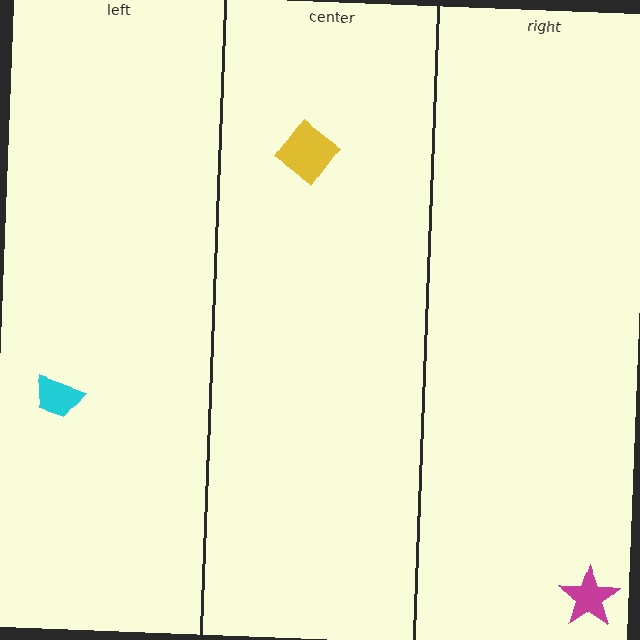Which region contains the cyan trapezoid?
The left region.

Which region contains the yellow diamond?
The center region.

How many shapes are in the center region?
1.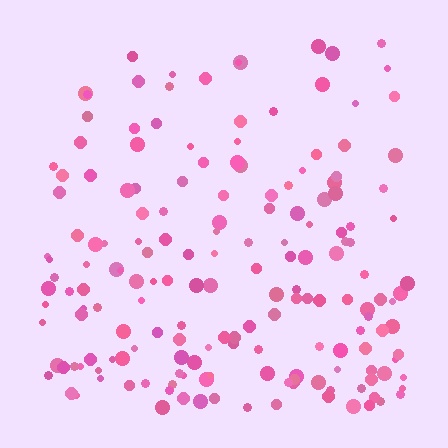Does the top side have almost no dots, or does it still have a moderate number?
Still a moderate number, just noticeably fewer than the bottom.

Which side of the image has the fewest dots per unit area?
The top.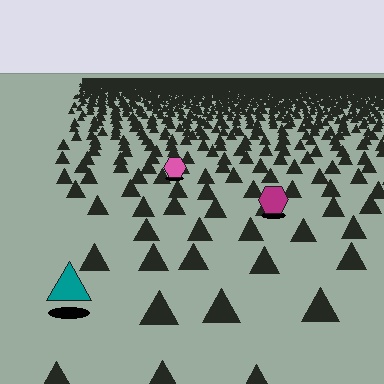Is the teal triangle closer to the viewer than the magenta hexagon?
Yes. The teal triangle is closer — you can tell from the texture gradient: the ground texture is coarser near it.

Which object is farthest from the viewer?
The pink hexagon is farthest from the viewer. It appears smaller and the ground texture around it is denser.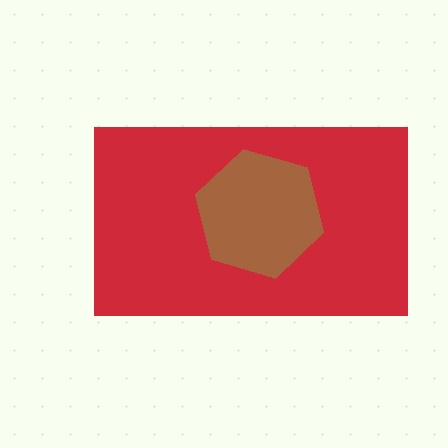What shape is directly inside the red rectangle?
The brown hexagon.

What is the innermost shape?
The brown hexagon.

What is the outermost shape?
The red rectangle.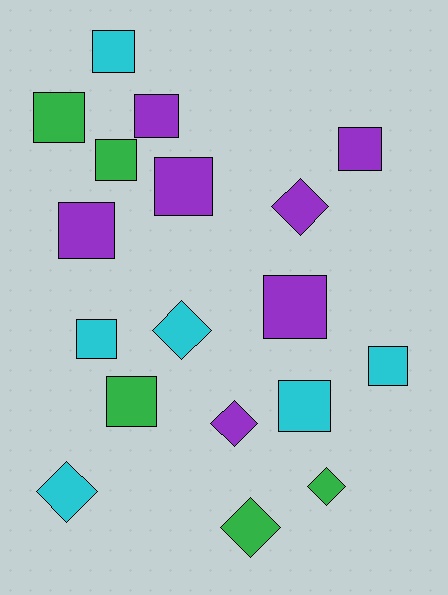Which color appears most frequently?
Purple, with 7 objects.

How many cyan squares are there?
There are 4 cyan squares.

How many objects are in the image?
There are 18 objects.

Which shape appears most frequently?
Square, with 12 objects.